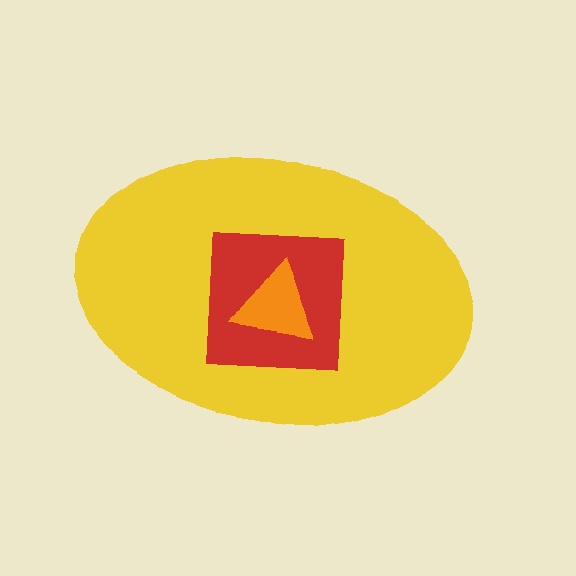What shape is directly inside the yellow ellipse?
The red square.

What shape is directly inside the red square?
The orange triangle.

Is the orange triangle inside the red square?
Yes.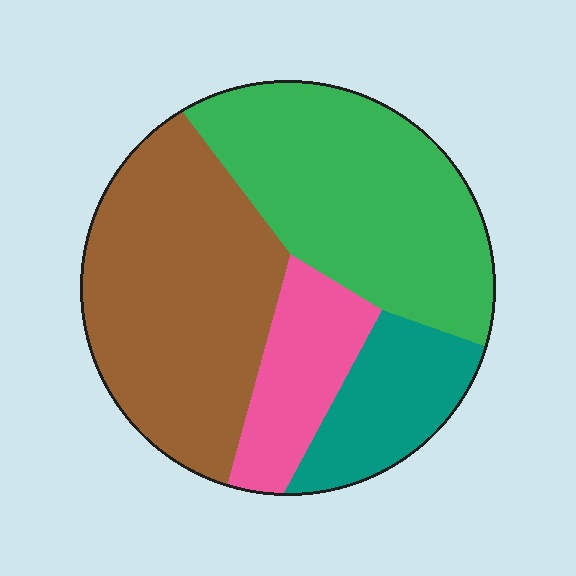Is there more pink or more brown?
Brown.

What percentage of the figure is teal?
Teal covers roughly 15% of the figure.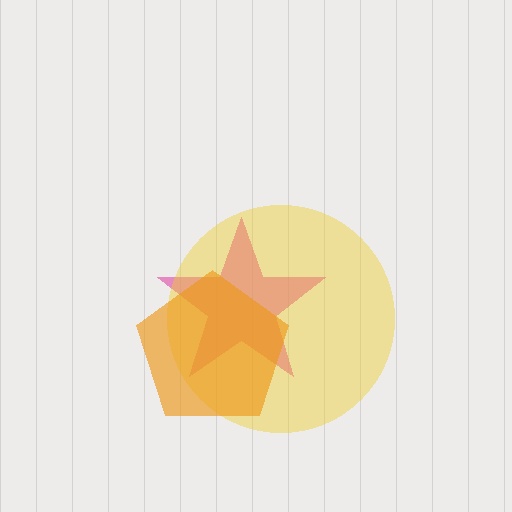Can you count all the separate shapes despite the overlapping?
Yes, there are 3 separate shapes.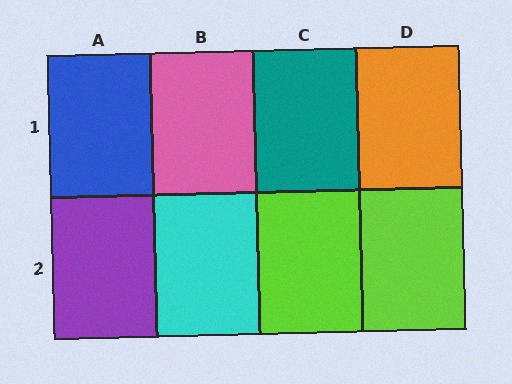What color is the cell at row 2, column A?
Purple.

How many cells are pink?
1 cell is pink.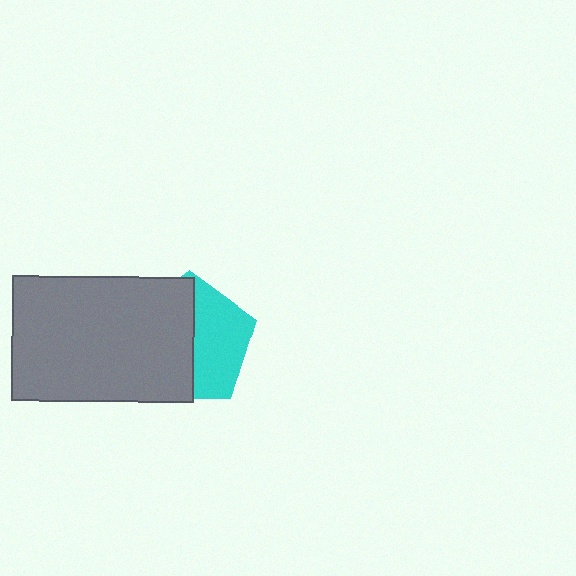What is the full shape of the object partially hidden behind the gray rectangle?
The partially hidden object is a cyan pentagon.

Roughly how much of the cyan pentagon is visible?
A small part of it is visible (roughly 44%).